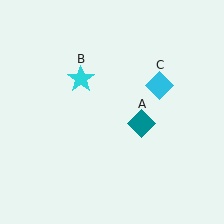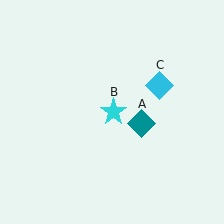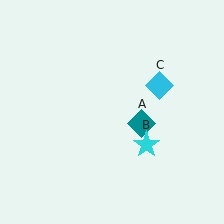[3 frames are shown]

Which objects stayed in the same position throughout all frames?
Teal diamond (object A) and cyan diamond (object C) remained stationary.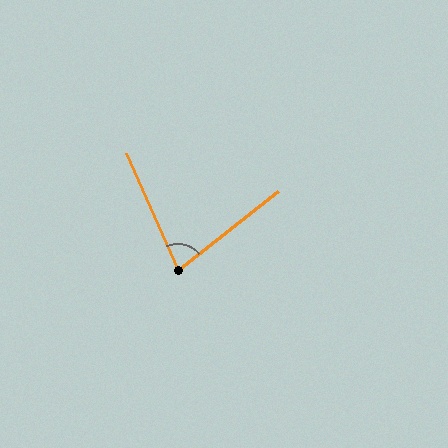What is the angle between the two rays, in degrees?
Approximately 76 degrees.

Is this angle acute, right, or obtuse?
It is acute.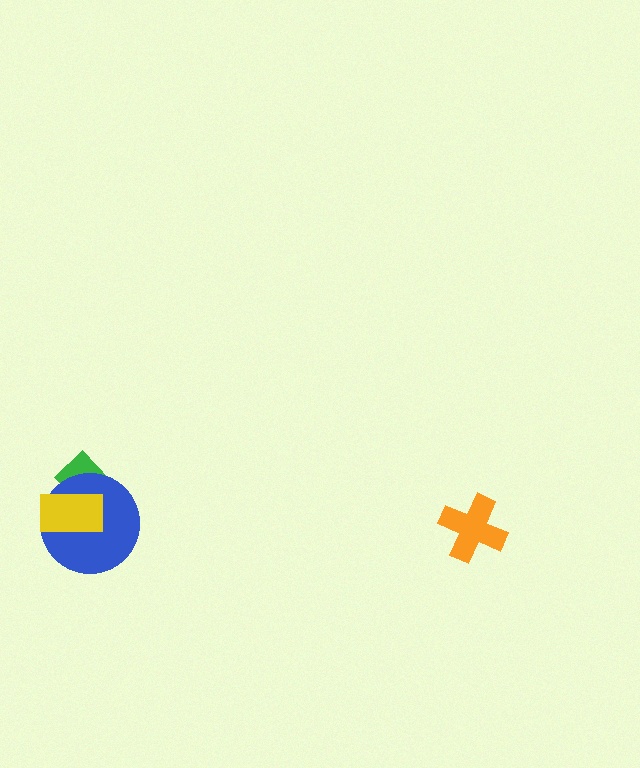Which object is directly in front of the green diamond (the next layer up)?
The blue circle is directly in front of the green diamond.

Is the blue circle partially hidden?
Yes, it is partially covered by another shape.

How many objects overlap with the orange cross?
0 objects overlap with the orange cross.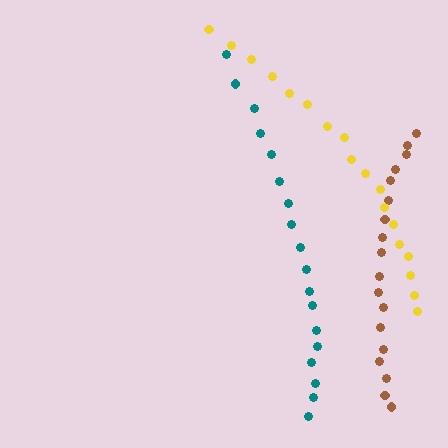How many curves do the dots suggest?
There are 3 distinct paths.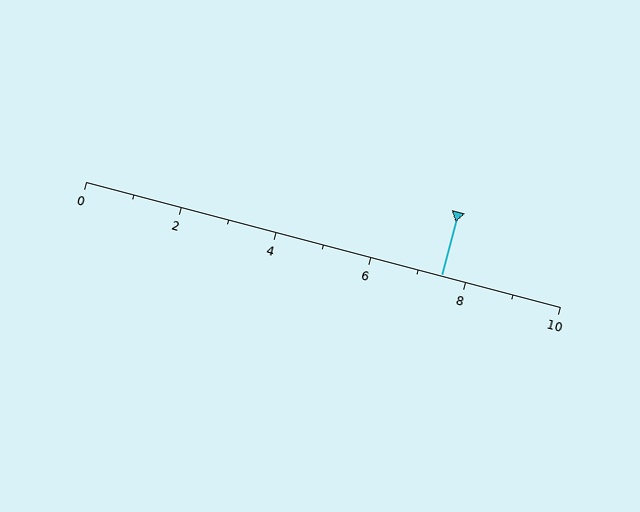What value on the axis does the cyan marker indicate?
The marker indicates approximately 7.5.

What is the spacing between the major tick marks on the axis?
The major ticks are spaced 2 apart.